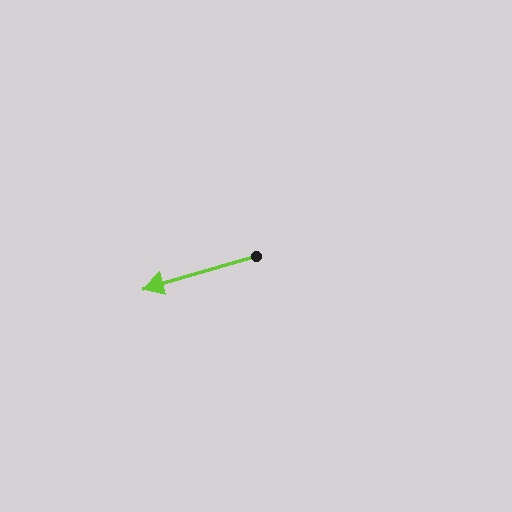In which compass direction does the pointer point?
West.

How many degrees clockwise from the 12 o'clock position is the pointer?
Approximately 254 degrees.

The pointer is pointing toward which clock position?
Roughly 8 o'clock.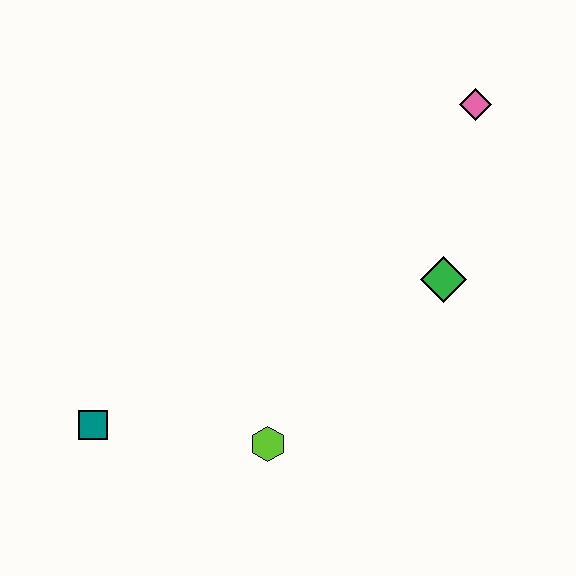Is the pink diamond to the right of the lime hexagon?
Yes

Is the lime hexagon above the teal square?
No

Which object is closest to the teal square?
The lime hexagon is closest to the teal square.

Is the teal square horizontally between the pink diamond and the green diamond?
No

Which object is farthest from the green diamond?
The teal square is farthest from the green diamond.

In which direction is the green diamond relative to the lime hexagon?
The green diamond is to the right of the lime hexagon.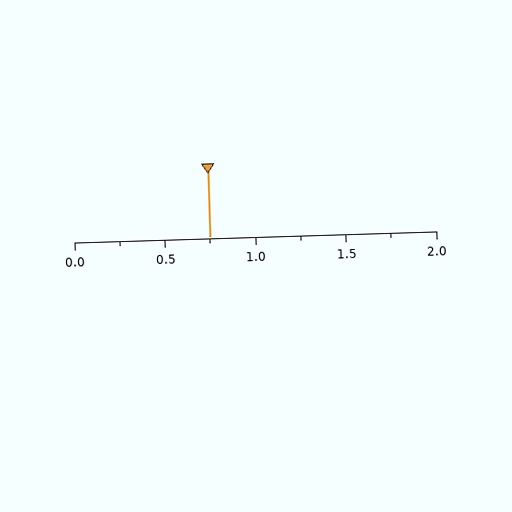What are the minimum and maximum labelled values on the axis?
The axis runs from 0.0 to 2.0.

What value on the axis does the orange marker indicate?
The marker indicates approximately 0.75.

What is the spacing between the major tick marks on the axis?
The major ticks are spaced 0.5 apart.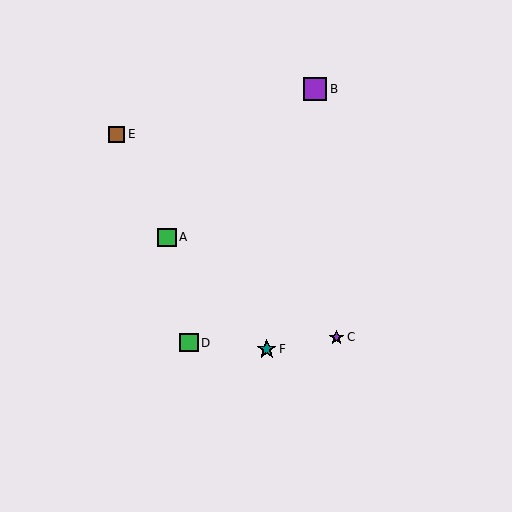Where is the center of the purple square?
The center of the purple square is at (315, 89).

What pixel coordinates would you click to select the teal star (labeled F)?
Click at (267, 349) to select the teal star F.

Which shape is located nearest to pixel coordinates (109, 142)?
The brown square (labeled E) at (116, 135) is nearest to that location.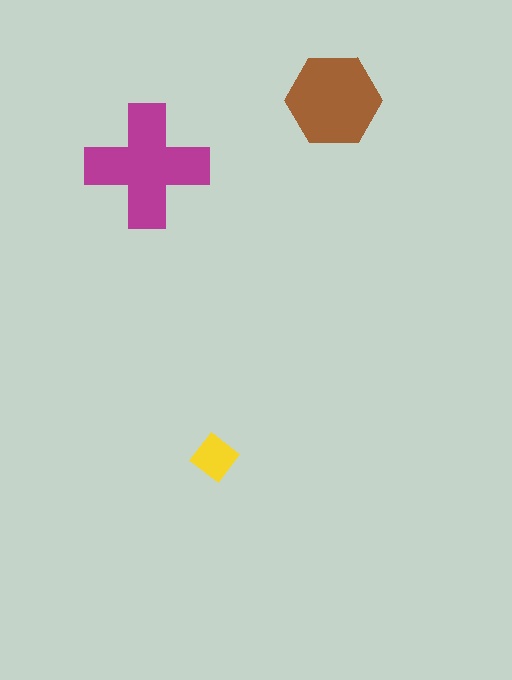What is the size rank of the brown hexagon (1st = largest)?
2nd.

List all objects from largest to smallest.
The magenta cross, the brown hexagon, the yellow diamond.